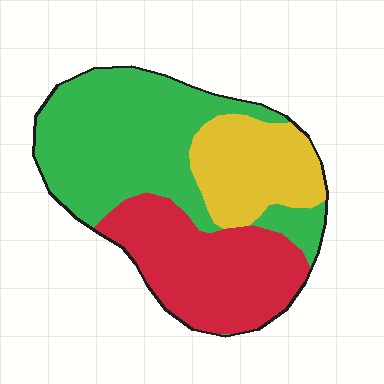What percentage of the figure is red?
Red takes up about one third (1/3) of the figure.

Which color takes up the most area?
Green, at roughly 45%.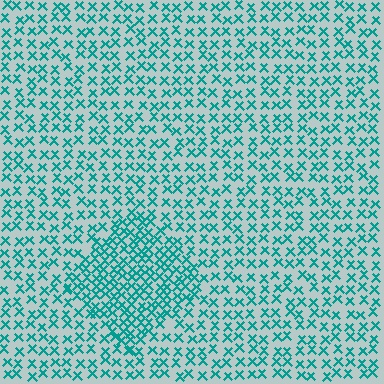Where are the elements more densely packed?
The elements are more densely packed inside the diamond boundary.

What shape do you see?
I see a diamond.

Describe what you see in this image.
The image contains small teal elements arranged at two different densities. A diamond-shaped region is visible where the elements are more densely packed than the surrounding area.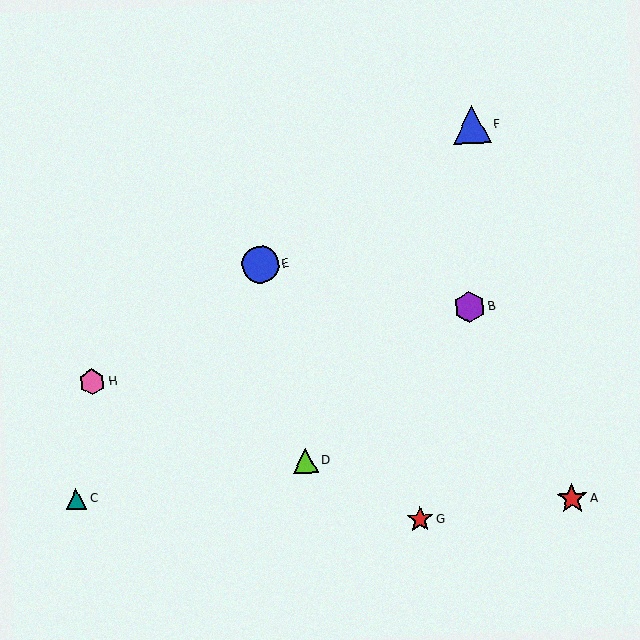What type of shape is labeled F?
Shape F is a blue triangle.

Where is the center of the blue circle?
The center of the blue circle is at (260, 265).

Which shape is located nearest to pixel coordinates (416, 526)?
The red star (labeled G) at (420, 519) is nearest to that location.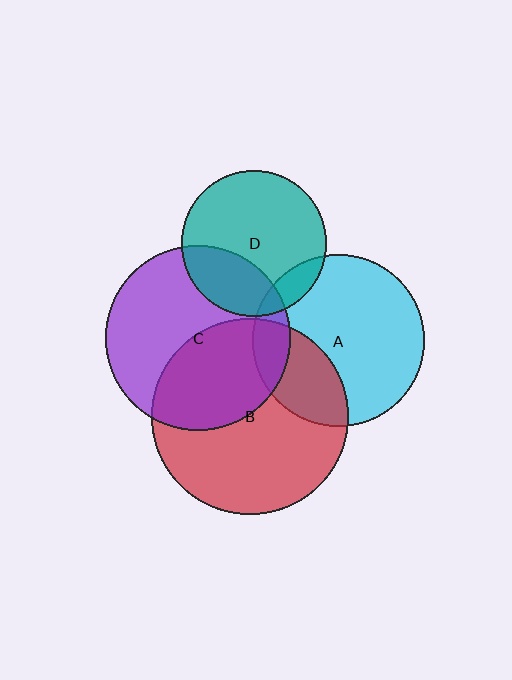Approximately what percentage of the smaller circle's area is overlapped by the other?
Approximately 10%.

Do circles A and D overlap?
Yes.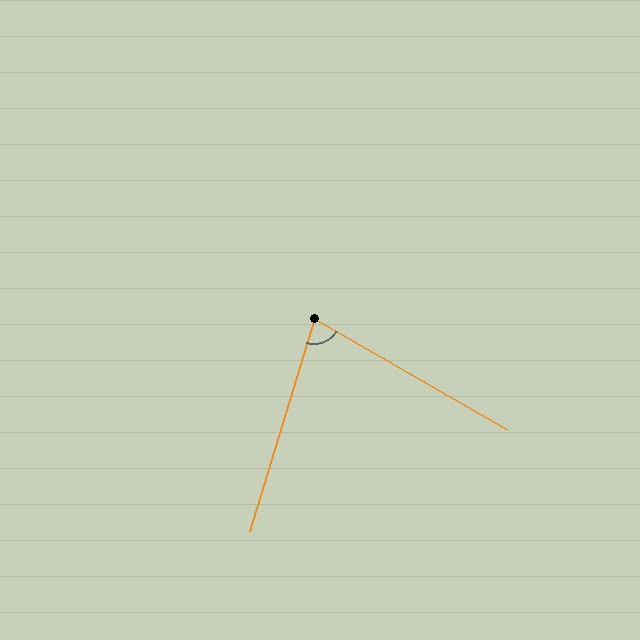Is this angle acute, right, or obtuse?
It is acute.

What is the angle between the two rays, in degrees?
Approximately 77 degrees.